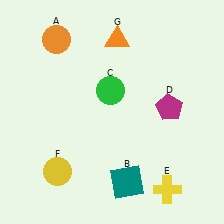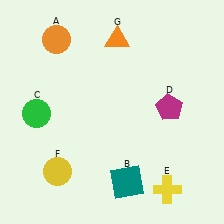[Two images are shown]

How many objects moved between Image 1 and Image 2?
1 object moved between the two images.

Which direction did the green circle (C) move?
The green circle (C) moved left.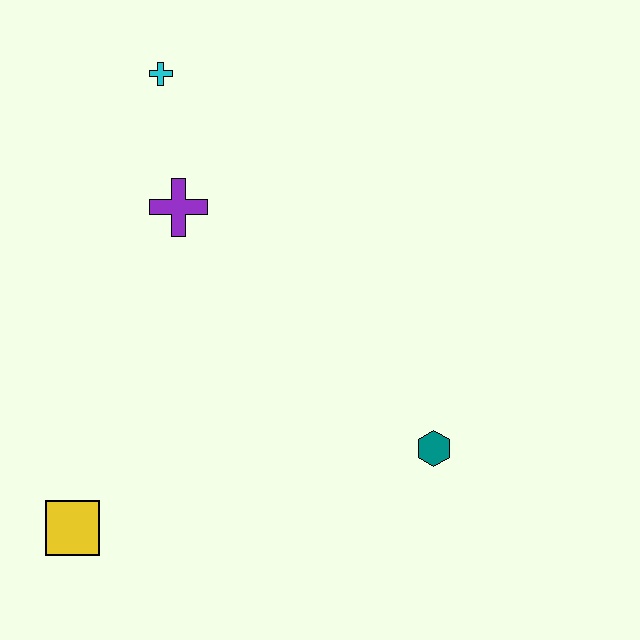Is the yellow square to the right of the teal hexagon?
No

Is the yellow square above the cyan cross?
No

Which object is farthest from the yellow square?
The cyan cross is farthest from the yellow square.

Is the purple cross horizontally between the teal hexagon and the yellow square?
Yes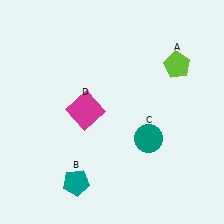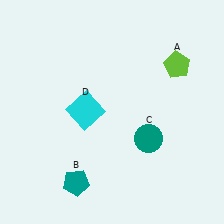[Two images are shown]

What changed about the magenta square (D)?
In Image 1, D is magenta. In Image 2, it changed to cyan.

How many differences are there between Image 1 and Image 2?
There is 1 difference between the two images.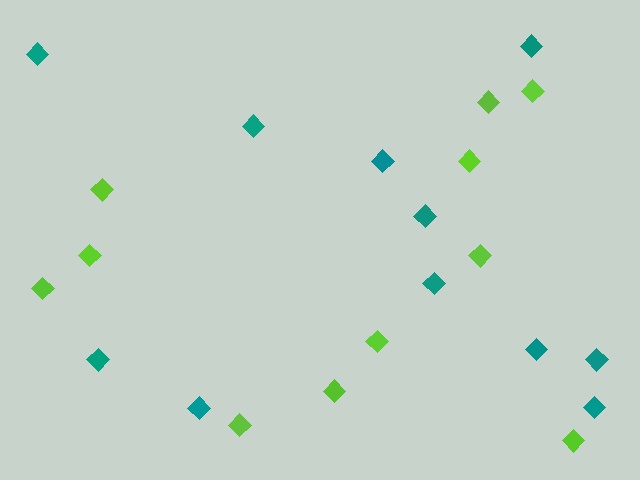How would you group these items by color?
There are 2 groups: one group of teal diamonds (11) and one group of lime diamonds (11).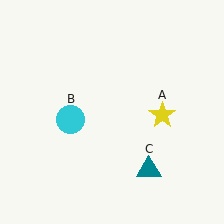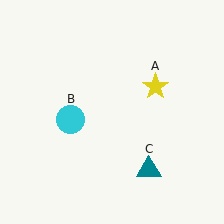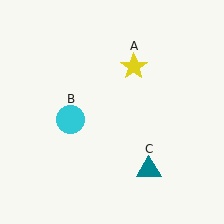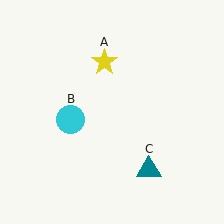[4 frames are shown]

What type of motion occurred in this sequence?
The yellow star (object A) rotated counterclockwise around the center of the scene.